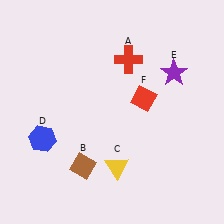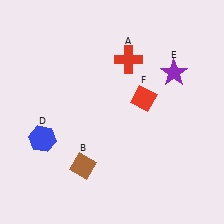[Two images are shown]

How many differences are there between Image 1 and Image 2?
There is 1 difference between the two images.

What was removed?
The yellow triangle (C) was removed in Image 2.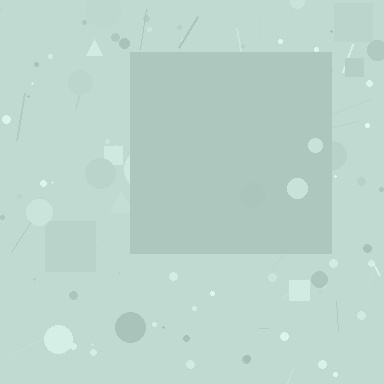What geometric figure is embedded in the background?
A square is embedded in the background.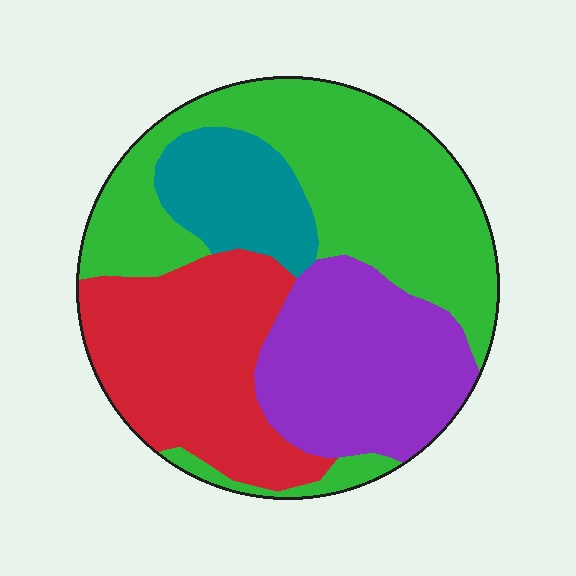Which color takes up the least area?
Teal, at roughly 10%.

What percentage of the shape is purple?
Purple takes up about one quarter (1/4) of the shape.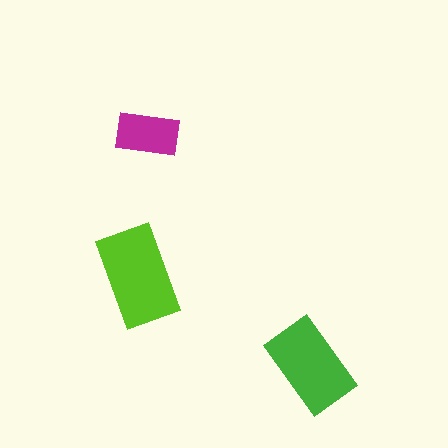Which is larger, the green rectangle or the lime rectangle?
The lime one.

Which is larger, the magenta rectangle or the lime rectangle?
The lime one.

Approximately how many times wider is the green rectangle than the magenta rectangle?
About 1.5 times wider.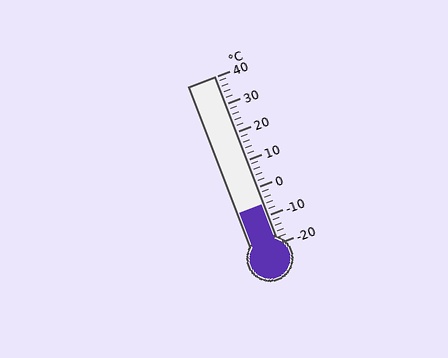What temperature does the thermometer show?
The thermometer shows approximately -6°C.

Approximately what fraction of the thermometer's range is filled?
The thermometer is filled to approximately 25% of its range.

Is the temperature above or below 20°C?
The temperature is below 20°C.